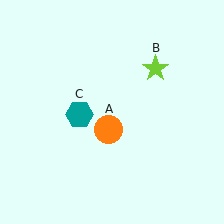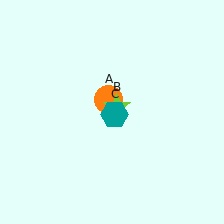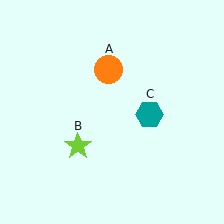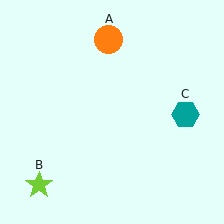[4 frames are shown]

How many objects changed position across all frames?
3 objects changed position: orange circle (object A), lime star (object B), teal hexagon (object C).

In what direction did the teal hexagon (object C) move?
The teal hexagon (object C) moved right.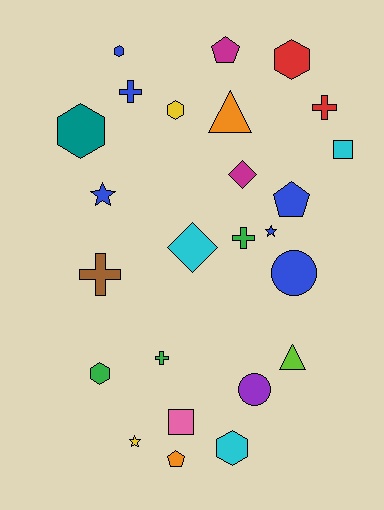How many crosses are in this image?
There are 5 crosses.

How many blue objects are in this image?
There are 6 blue objects.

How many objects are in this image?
There are 25 objects.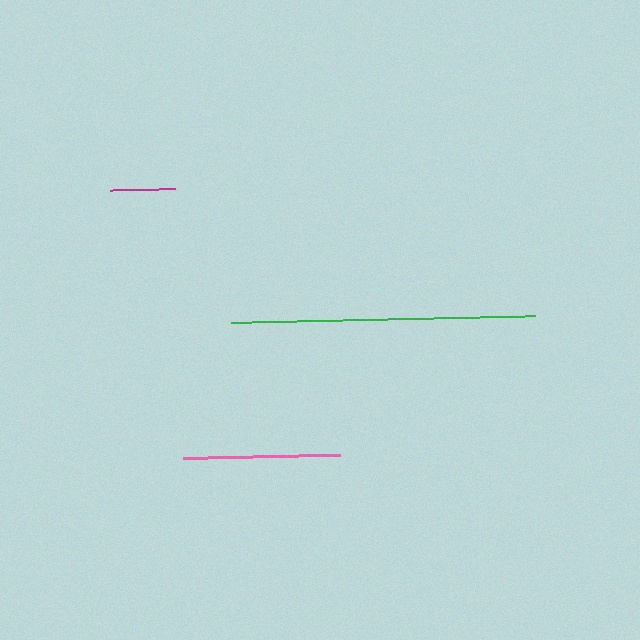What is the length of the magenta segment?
The magenta segment is approximately 66 pixels long.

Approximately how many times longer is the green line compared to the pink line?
The green line is approximately 1.9 times the length of the pink line.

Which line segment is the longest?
The green line is the longest at approximately 304 pixels.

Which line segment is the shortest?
The magenta line is the shortest at approximately 66 pixels.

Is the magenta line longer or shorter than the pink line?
The pink line is longer than the magenta line.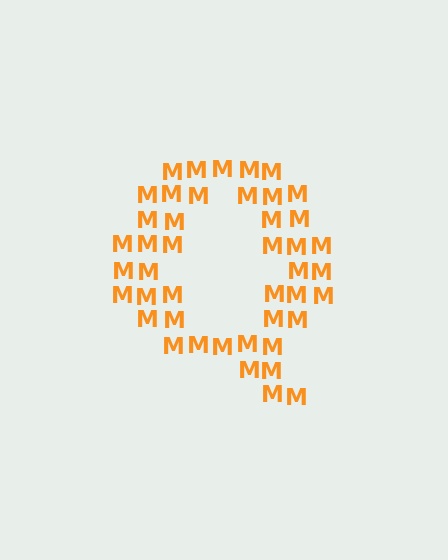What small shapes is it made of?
It is made of small letter M's.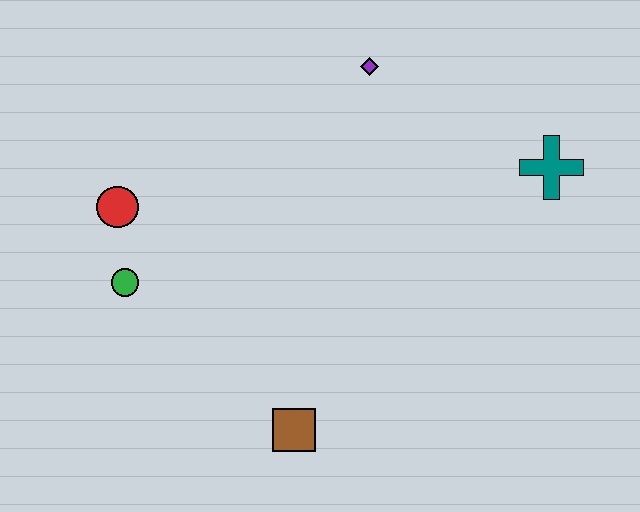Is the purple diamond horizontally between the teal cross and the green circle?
Yes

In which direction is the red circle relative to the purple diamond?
The red circle is to the left of the purple diamond.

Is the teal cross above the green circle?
Yes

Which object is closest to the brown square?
The green circle is closest to the brown square.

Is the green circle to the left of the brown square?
Yes